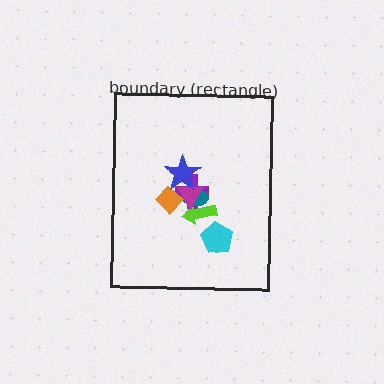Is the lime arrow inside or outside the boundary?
Inside.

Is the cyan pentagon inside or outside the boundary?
Inside.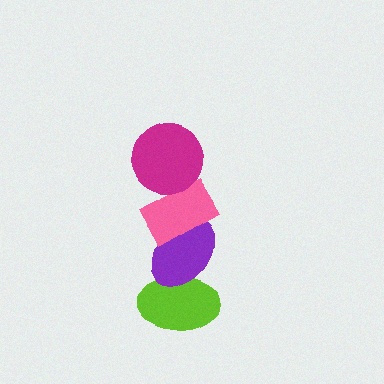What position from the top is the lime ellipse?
The lime ellipse is 4th from the top.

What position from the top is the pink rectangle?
The pink rectangle is 2nd from the top.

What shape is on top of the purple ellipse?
The pink rectangle is on top of the purple ellipse.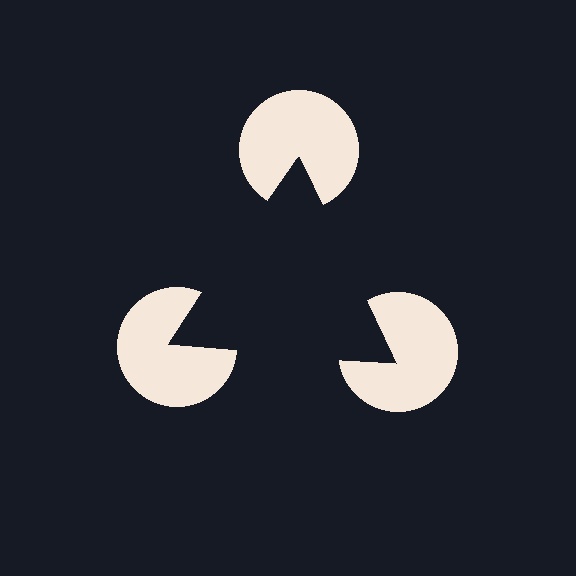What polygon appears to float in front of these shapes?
An illusory triangle — its edges are inferred from the aligned wedge cuts in the pac-man discs, not physically drawn.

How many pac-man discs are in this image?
There are 3 — one at each vertex of the illusory triangle.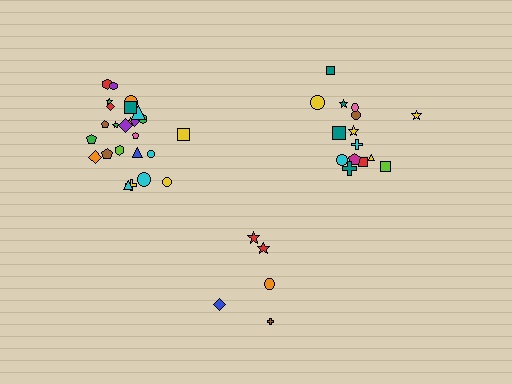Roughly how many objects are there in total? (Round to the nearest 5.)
Roughly 45 objects in total.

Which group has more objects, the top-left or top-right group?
The top-left group.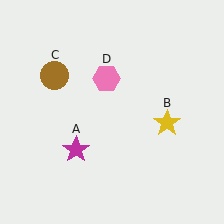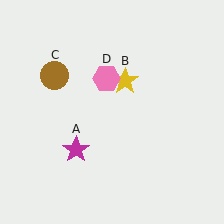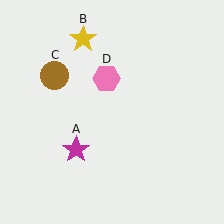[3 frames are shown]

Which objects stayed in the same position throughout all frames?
Magenta star (object A) and brown circle (object C) and pink hexagon (object D) remained stationary.